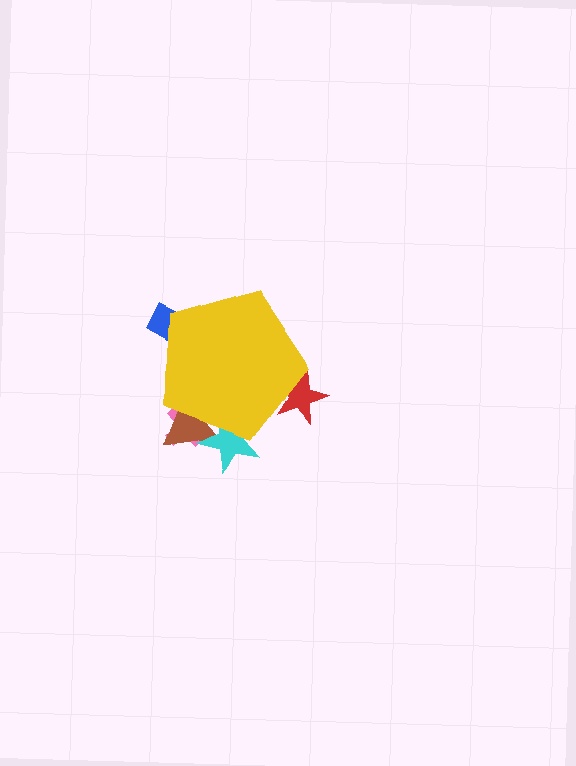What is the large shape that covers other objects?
A yellow pentagon.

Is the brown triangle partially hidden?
Yes, the brown triangle is partially hidden behind the yellow pentagon.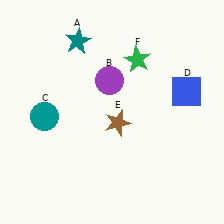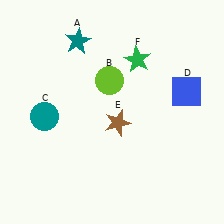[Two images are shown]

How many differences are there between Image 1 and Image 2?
There is 1 difference between the two images.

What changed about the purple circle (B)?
In Image 1, B is purple. In Image 2, it changed to lime.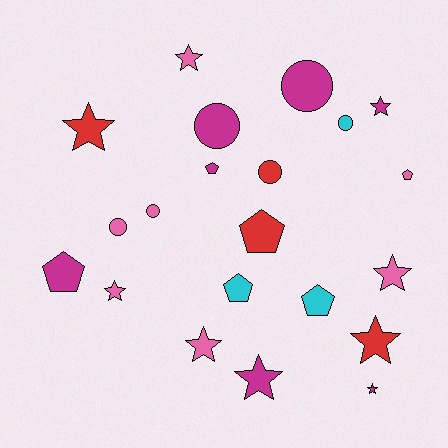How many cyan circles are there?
There is 1 cyan circle.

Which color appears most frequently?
Pink, with 7 objects.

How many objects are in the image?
There are 21 objects.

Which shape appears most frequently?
Star, with 9 objects.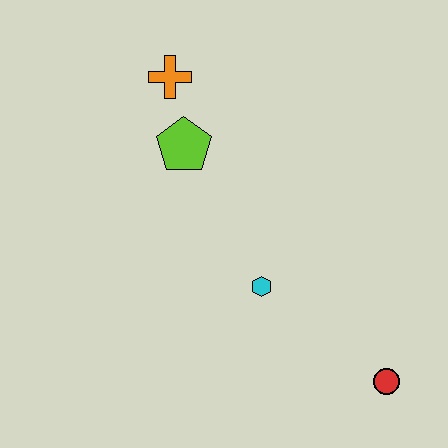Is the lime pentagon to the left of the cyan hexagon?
Yes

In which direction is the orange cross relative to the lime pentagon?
The orange cross is above the lime pentagon.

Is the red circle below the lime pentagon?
Yes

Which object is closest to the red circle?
The cyan hexagon is closest to the red circle.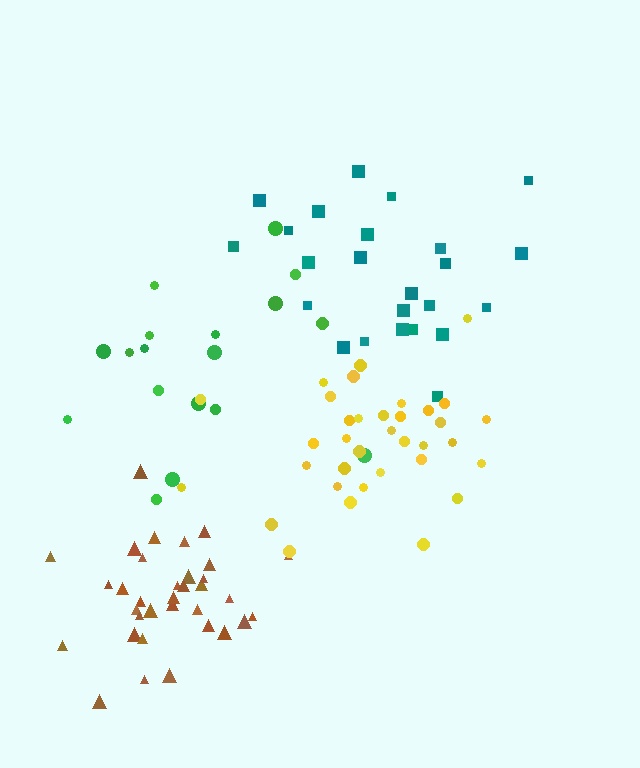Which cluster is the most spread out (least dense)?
Green.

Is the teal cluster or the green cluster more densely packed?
Teal.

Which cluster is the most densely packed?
Brown.